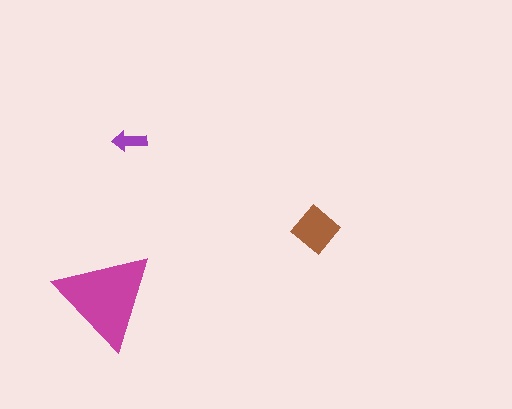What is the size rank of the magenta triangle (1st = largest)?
1st.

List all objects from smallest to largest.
The purple arrow, the brown diamond, the magenta triangle.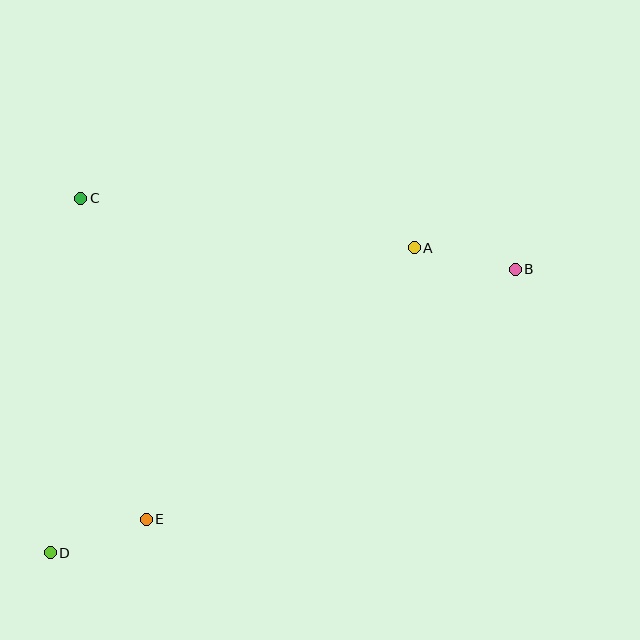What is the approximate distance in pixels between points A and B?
The distance between A and B is approximately 103 pixels.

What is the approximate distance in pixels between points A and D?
The distance between A and D is approximately 475 pixels.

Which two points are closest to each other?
Points D and E are closest to each other.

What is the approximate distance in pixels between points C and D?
The distance between C and D is approximately 356 pixels.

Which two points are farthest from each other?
Points B and D are farthest from each other.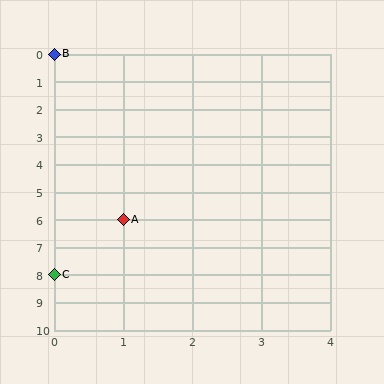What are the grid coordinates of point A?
Point A is at grid coordinates (1, 6).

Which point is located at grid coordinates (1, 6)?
Point A is at (1, 6).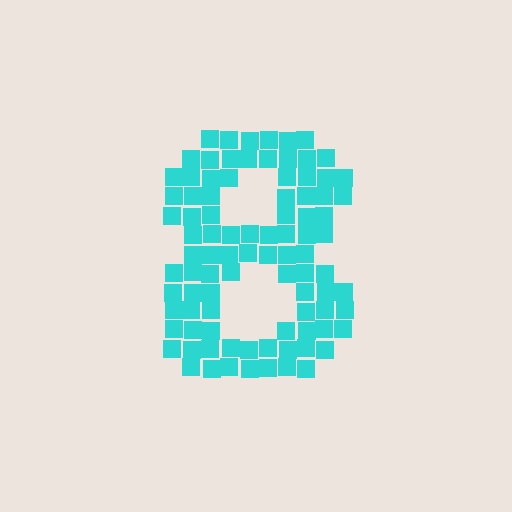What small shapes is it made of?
It is made of small squares.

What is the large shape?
The large shape is the digit 8.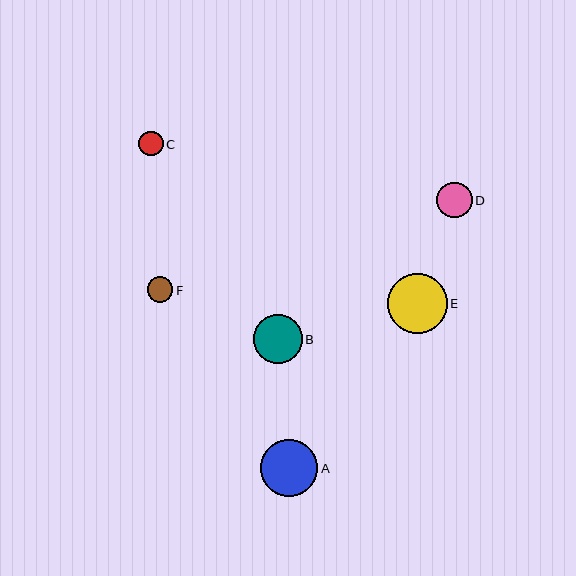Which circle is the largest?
Circle E is the largest with a size of approximately 60 pixels.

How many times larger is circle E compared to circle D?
Circle E is approximately 1.7 times the size of circle D.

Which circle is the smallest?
Circle C is the smallest with a size of approximately 24 pixels.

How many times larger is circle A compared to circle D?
Circle A is approximately 1.6 times the size of circle D.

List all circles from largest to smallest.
From largest to smallest: E, A, B, D, F, C.